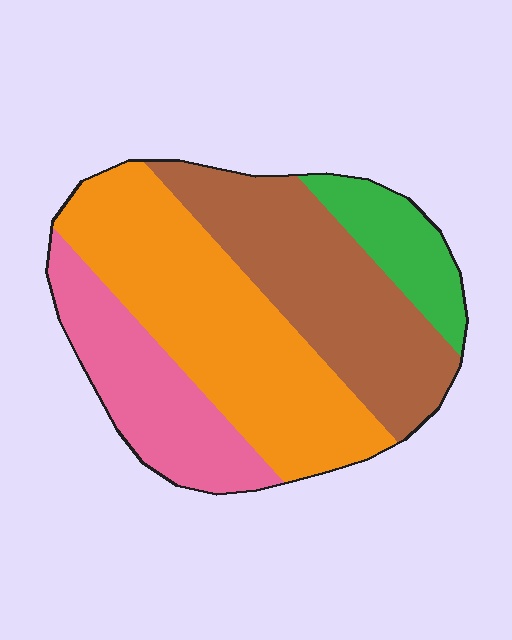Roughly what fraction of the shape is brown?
Brown covers roughly 30% of the shape.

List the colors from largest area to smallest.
From largest to smallest: orange, brown, pink, green.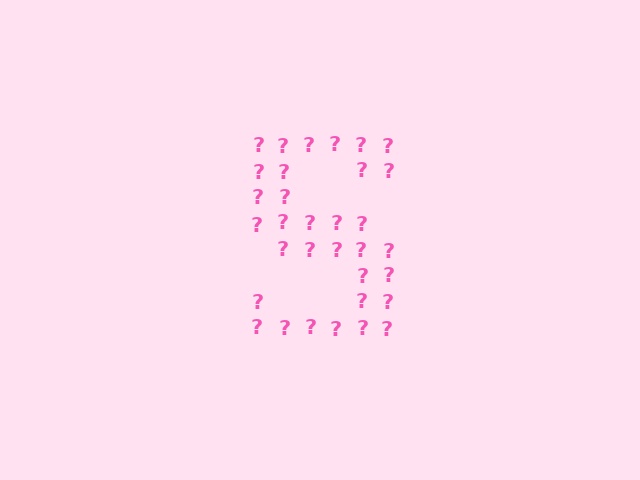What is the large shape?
The large shape is the letter S.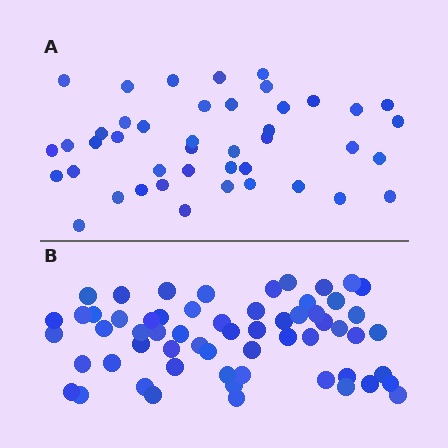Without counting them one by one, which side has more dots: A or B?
Region B (the bottom region) has more dots.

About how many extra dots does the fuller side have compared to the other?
Region B has approximately 15 more dots than region A.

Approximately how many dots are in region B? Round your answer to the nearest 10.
About 60 dots.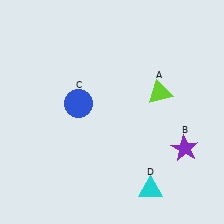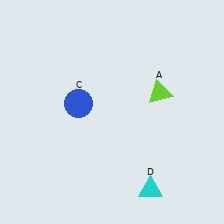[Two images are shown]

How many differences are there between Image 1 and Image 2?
There is 1 difference between the two images.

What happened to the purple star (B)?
The purple star (B) was removed in Image 2. It was in the bottom-right area of Image 1.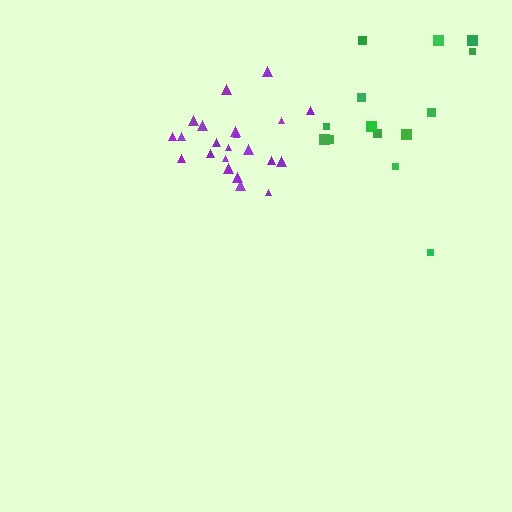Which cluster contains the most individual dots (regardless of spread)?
Purple (22).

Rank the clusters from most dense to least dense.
purple, green.